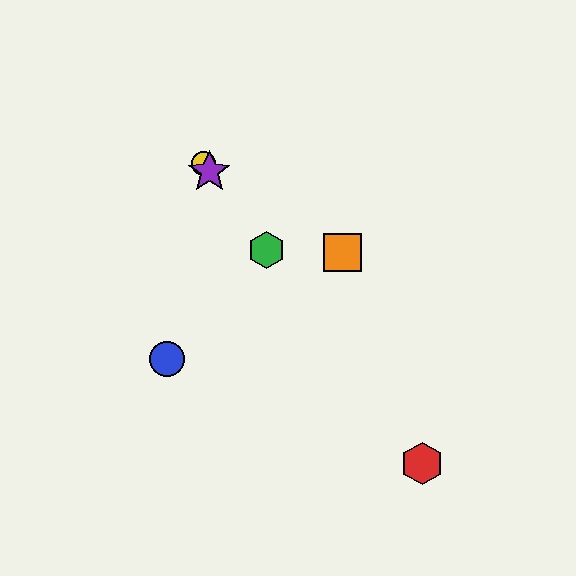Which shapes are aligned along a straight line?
The red hexagon, the green hexagon, the yellow circle, the purple star are aligned along a straight line.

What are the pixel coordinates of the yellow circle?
The yellow circle is at (204, 164).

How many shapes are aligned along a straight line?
4 shapes (the red hexagon, the green hexagon, the yellow circle, the purple star) are aligned along a straight line.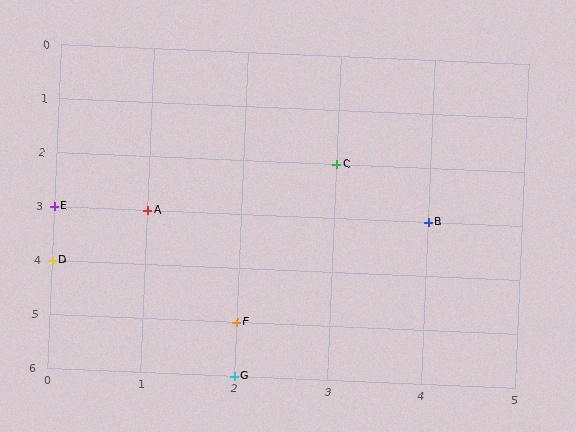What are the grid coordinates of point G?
Point G is at grid coordinates (2, 6).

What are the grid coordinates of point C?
Point C is at grid coordinates (3, 2).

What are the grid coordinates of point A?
Point A is at grid coordinates (1, 3).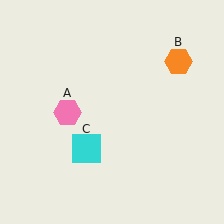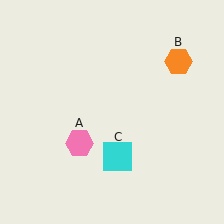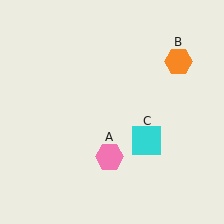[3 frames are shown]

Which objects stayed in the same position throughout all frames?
Orange hexagon (object B) remained stationary.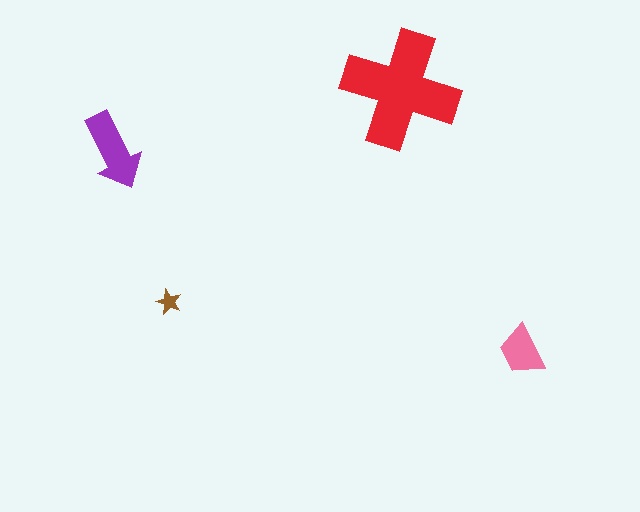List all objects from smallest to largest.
The brown star, the pink trapezoid, the purple arrow, the red cross.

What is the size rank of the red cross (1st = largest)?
1st.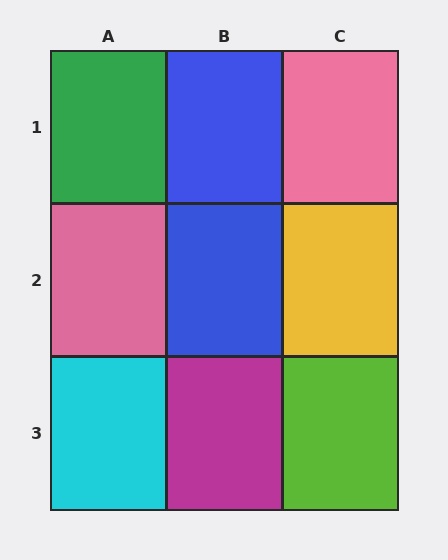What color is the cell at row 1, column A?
Green.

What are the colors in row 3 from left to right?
Cyan, magenta, lime.